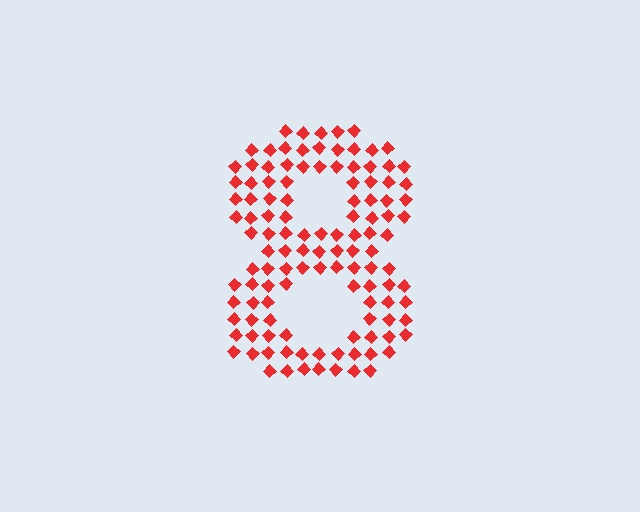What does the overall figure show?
The overall figure shows the digit 8.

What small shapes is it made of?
It is made of small diamonds.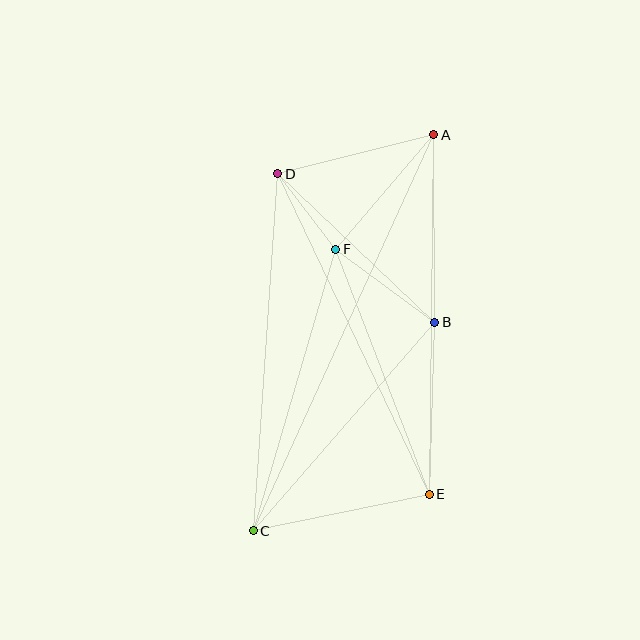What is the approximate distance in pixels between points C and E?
The distance between C and E is approximately 180 pixels.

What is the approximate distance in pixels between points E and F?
The distance between E and F is approximately 263 pixels.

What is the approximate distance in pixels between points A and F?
The distance between A and F is approximately 150 pixels.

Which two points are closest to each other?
Points D and F are closest to each other.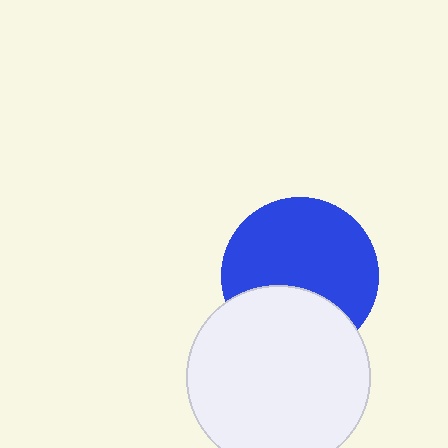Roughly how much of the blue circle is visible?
Most of it is visible (roughly 67%).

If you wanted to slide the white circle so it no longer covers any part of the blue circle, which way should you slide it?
Slide it down — that is the most direct way to separate the two shapes.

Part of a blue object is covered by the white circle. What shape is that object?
It is a circle.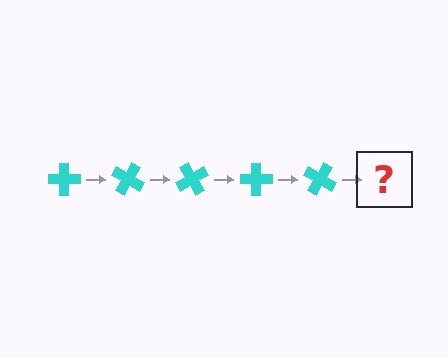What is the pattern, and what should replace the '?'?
The pattern is that the cross rotates 30 degrees each step. The '?' should be a cyan cross rotated 150 degrees.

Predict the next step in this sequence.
The next step is a cyan cross rotated 150 degrees.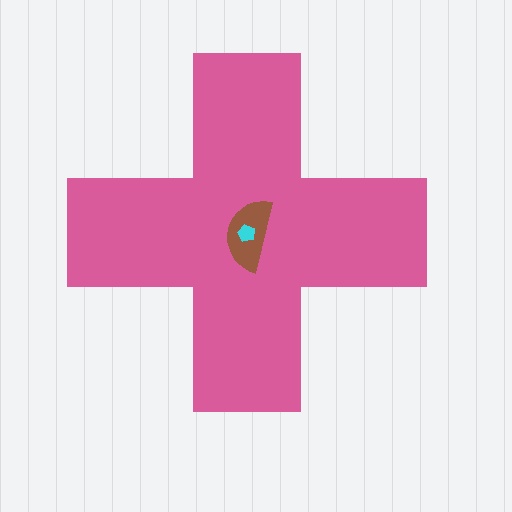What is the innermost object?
The cyan pentagon.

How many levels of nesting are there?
3.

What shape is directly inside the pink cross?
The brown semicircle.